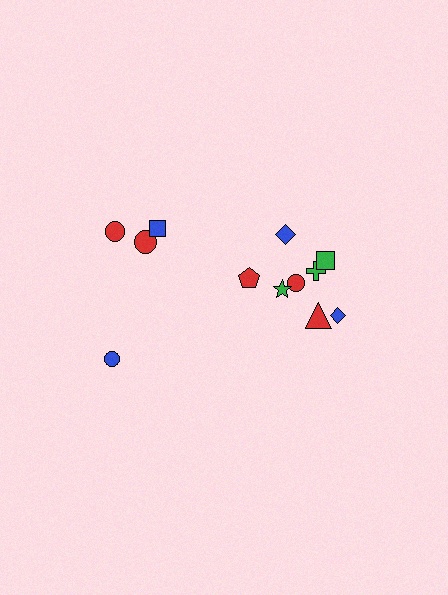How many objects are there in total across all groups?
There are 12 objects.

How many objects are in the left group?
There are 4 objects.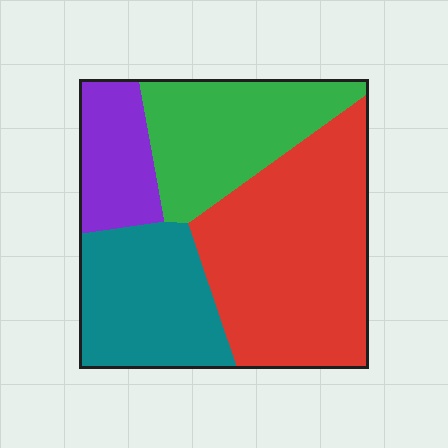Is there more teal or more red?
Red.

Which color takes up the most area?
Red, at roughly 40%.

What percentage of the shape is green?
Green takes up less than a quarter of the shape.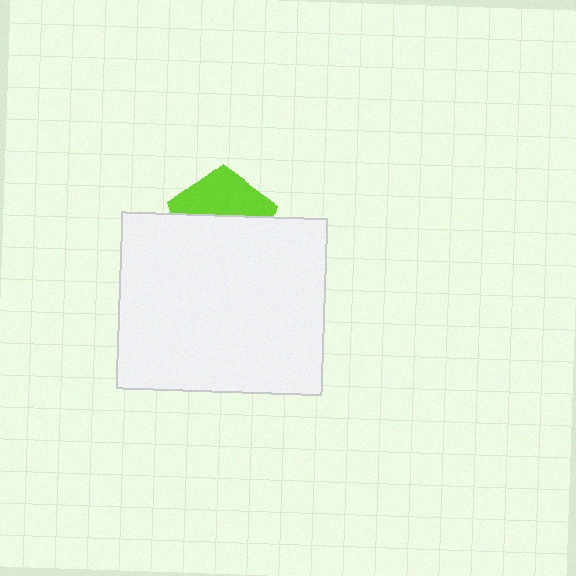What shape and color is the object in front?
The object in front is a white rectangle.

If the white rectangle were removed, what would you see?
You would see the complete lime pentagon.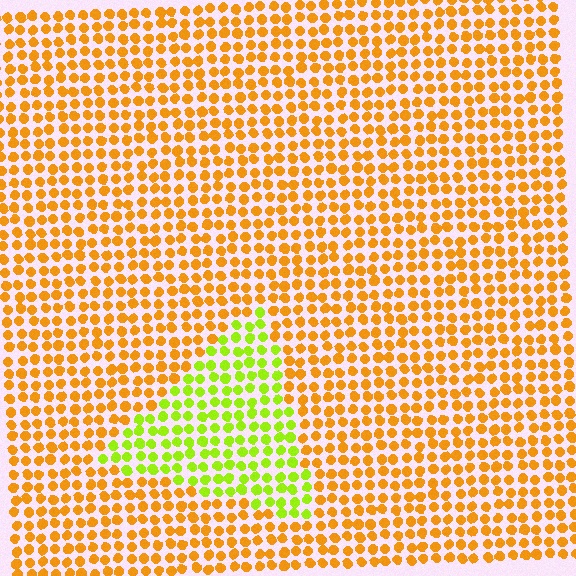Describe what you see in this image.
The image is filled with small orange elements in a uniform arrangement. A triangle-shaped region is visible where the elements are tinted to a slightly different hue, forming a subtle color boundary.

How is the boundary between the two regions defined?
The boundary is defined purely by a slight shift in hue (about 49 degrees). Spacing, size, and orientation are identical on both sides.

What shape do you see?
I see a triangle.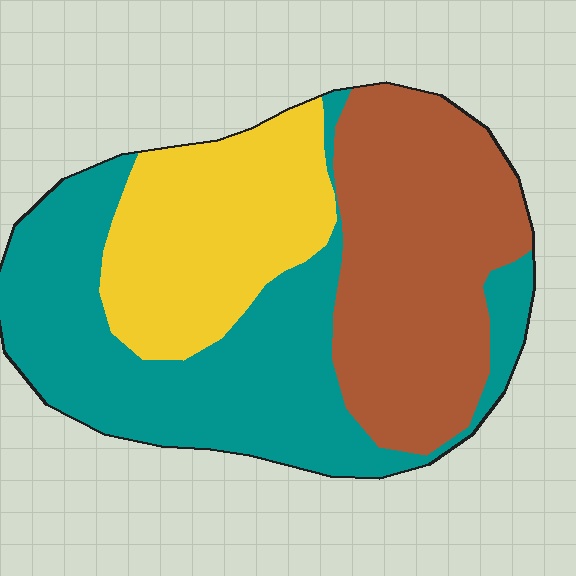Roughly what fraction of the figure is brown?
Brown covers around 35% of the figure.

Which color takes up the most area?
Teal, at roughly 40%.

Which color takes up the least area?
Yellow, at roughly 25%.